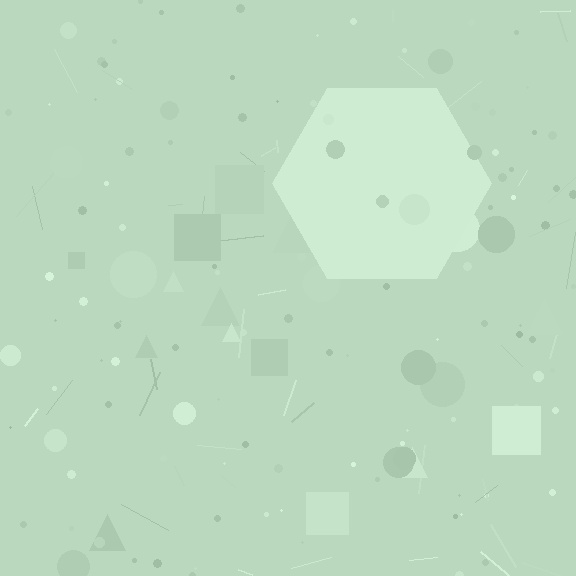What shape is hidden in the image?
A hexagon is hidden in the image.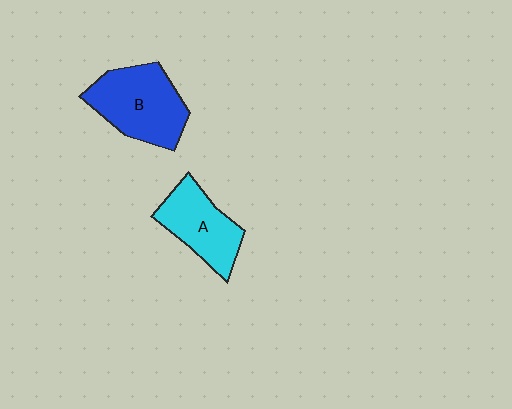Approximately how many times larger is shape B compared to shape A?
Approximately 1.3 times.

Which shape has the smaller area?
Shape A (cyan).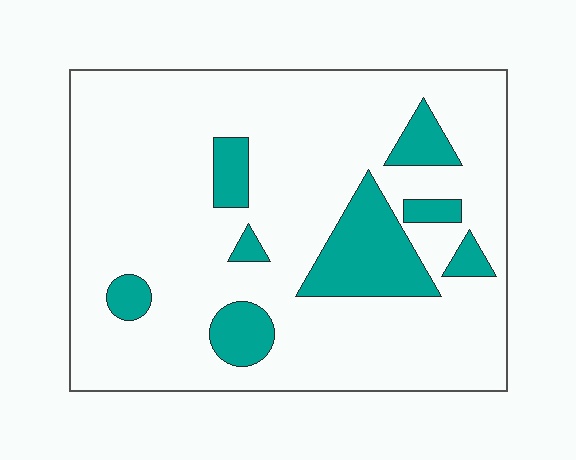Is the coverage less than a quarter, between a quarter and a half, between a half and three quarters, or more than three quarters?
Less than a quarter.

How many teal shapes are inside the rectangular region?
8.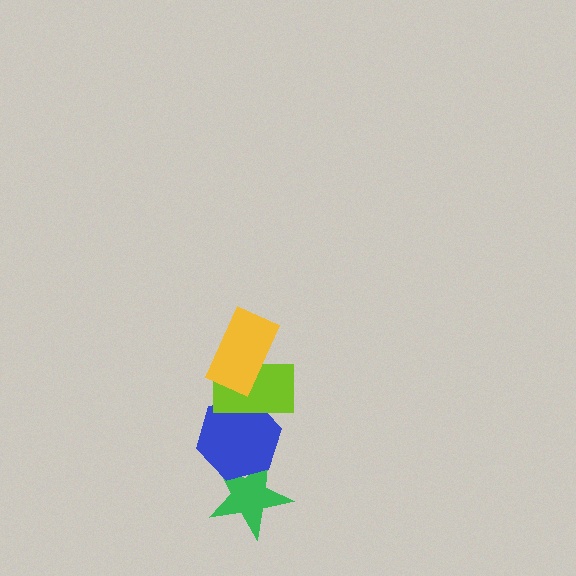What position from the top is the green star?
The green star is 4th from the top.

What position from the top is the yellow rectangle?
The yellow rectangle is 1st from the top.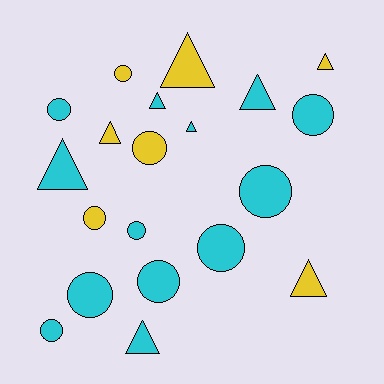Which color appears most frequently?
Cyan, with 13 objects.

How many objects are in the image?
There are 20 objects.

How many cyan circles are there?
There are 8 cyan circles.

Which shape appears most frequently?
Circle, with 11 objects.